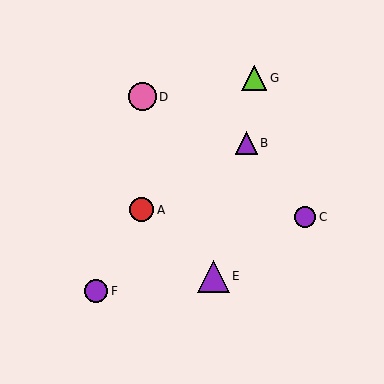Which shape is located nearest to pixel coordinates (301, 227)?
The purple circle (labeled C) at (305, 217) is nearest to that location.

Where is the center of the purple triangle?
The center of the purple triangle is at (213, 276).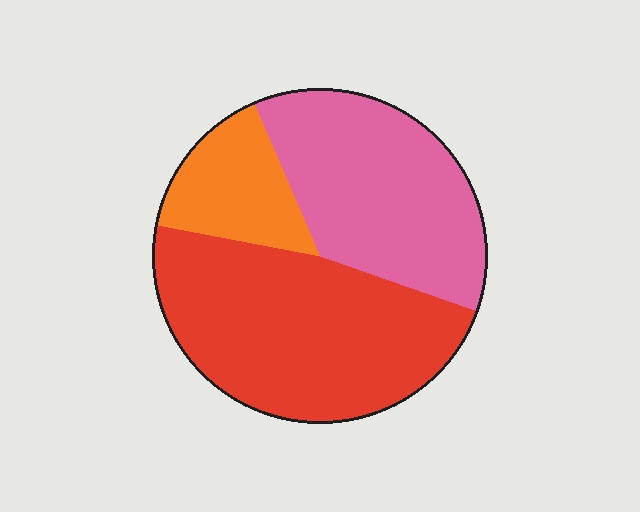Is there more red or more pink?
Red.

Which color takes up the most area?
Red, at roughly 45%.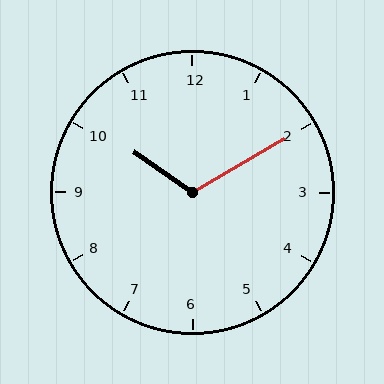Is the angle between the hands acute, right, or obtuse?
It is obtuse.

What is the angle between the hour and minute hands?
Approximately 115 degrees.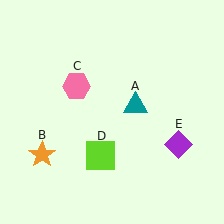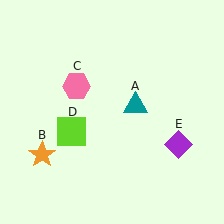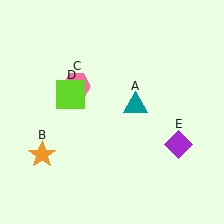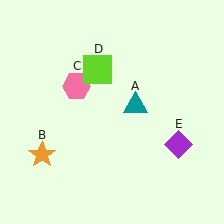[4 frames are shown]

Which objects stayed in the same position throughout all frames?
Teal triangle (object A) and orange star (object B) and pink hexagon (object C) and purple diamond (object E) remained stationary.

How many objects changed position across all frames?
1 object changed position: lime square (object D).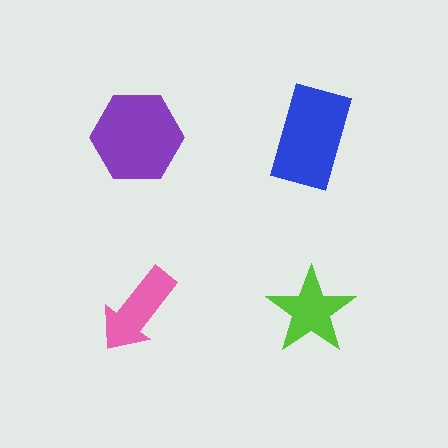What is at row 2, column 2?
A lime star.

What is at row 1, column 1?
A purple hexagon.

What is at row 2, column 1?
A pink arrow.